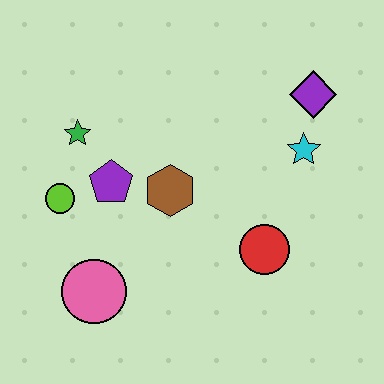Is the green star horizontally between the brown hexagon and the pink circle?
No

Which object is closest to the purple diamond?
The cyan star is closest to the purple diamond.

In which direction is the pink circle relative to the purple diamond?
The pink circle is to the left of the purple diamond.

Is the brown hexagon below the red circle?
No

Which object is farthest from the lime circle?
The purple diamond is farthest from the lime circle.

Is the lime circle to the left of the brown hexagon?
Yes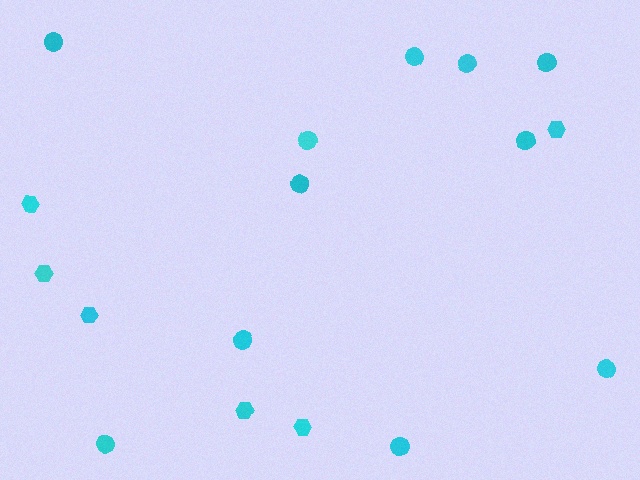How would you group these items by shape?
There are 2 groups: one group of hexagons (6) and one group of circles (11).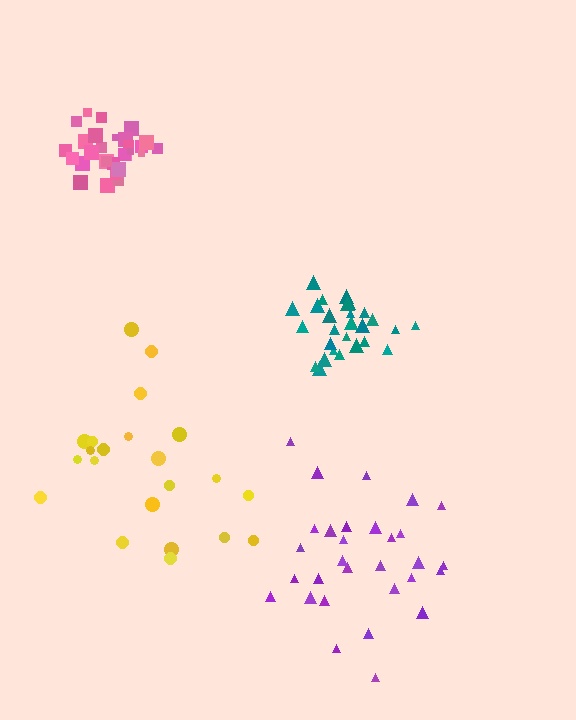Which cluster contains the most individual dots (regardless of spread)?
Pink (31).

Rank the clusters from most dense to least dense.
teal, pink, purple, yellow.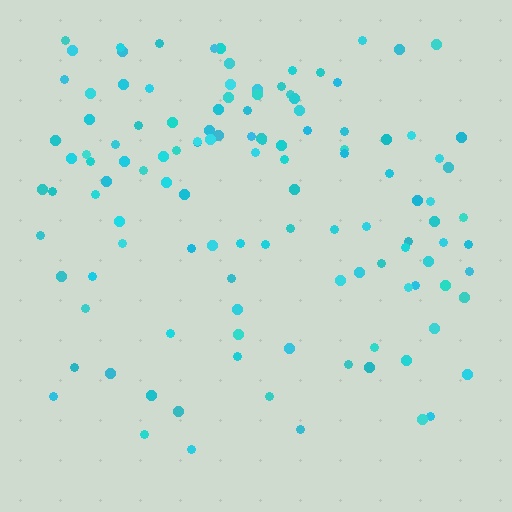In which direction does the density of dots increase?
From bottom to top, with the top side densest.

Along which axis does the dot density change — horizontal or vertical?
Vertical.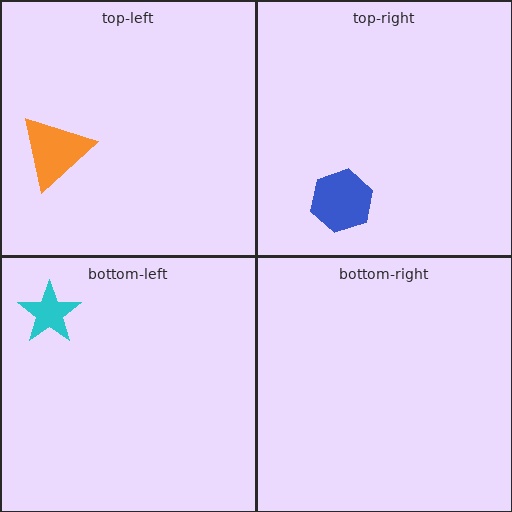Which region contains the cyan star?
The bottom-left region.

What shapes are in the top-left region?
The orange triangle.